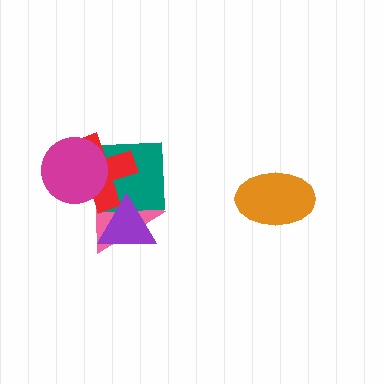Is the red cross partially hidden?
Yes, it is partially covered by another shape.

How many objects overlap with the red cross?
4 objects overlap with the red cross.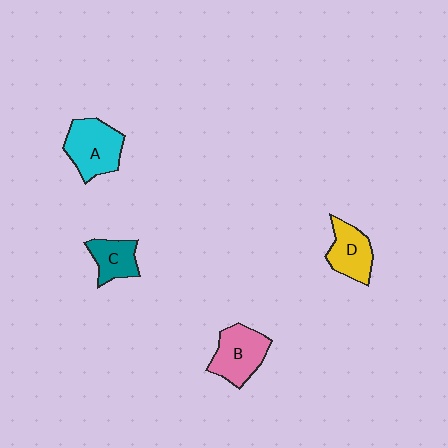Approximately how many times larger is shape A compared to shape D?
Approximately 1.3 times.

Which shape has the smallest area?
Shape C (teal).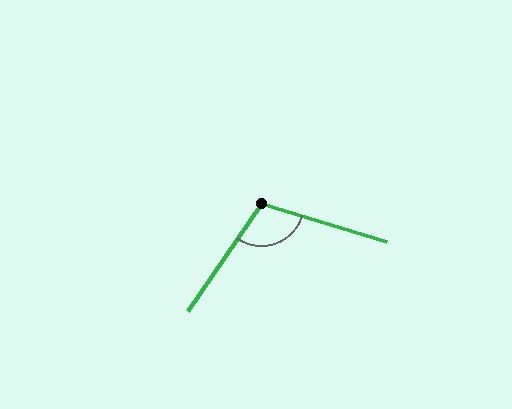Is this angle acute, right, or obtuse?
It is obtuse.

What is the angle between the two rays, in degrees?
Approximately 108 degrees.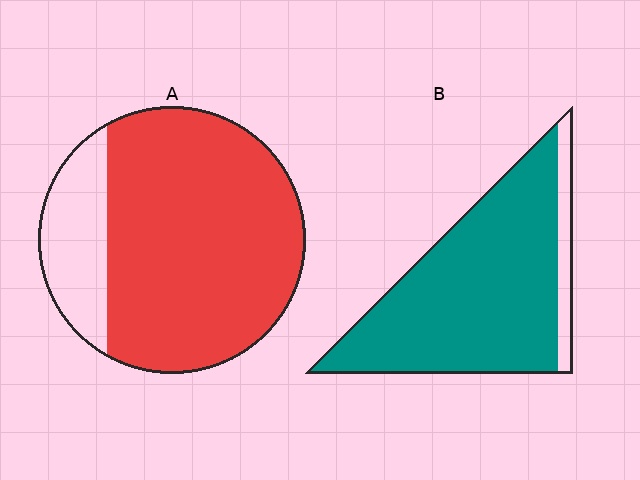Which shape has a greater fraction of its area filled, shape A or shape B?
Shape B.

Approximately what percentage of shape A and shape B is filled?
A is approximately 80% and B is approximately 90%.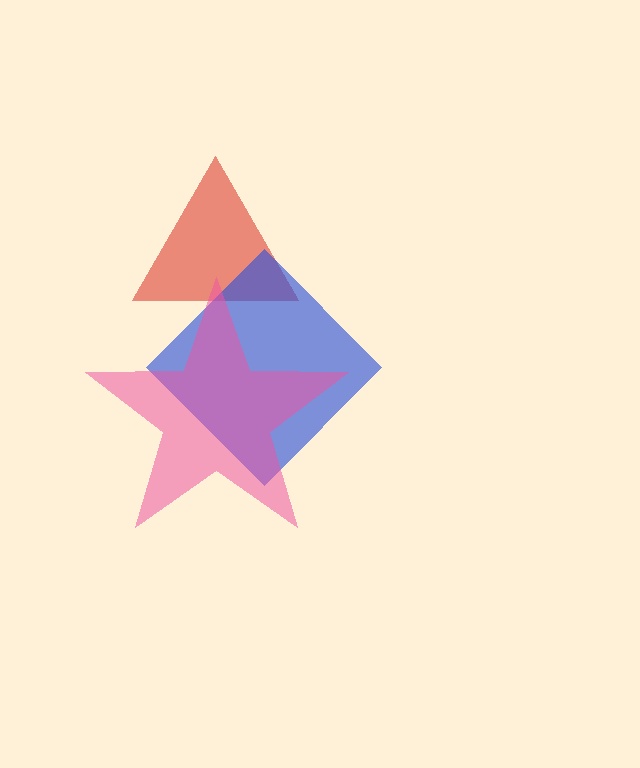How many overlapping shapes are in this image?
There are 3 overlapping shapes in the image.